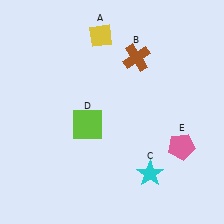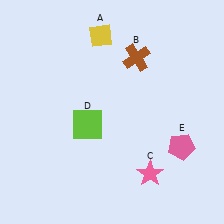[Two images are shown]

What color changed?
The star (C) changed from cyan in Image 1 to pink in Image 2.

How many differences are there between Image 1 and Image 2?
There is 1 difference between the two images.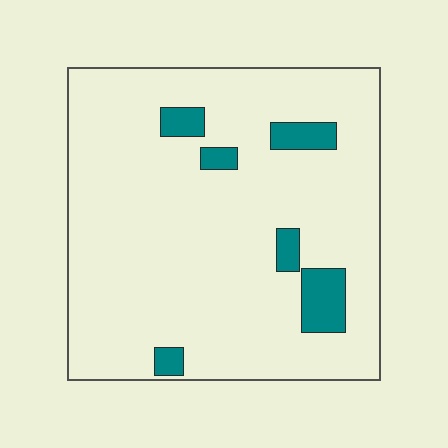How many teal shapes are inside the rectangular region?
6.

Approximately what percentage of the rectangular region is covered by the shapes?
Approximately 10%.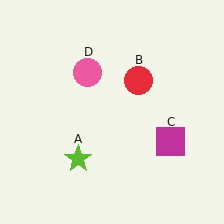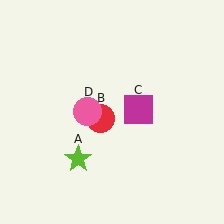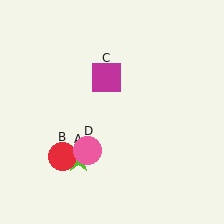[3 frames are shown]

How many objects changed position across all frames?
3 objects changed position: red circle (object B), magenta square (object C), pink circle (object D).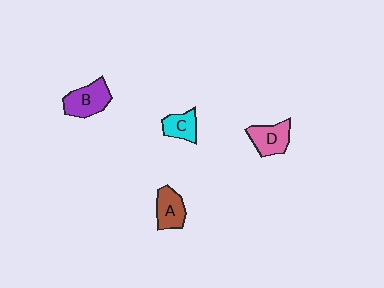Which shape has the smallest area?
Shape C (cyan).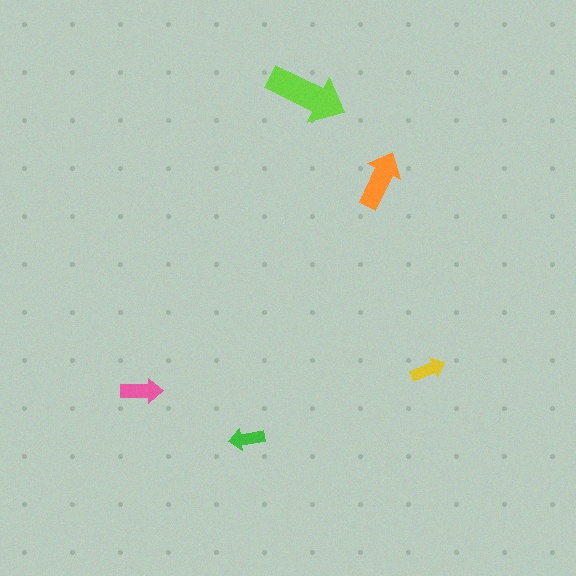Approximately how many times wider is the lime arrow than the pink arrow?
About 2 times wider.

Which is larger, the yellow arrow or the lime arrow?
The lime one.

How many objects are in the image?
There are 5 objects in the image.